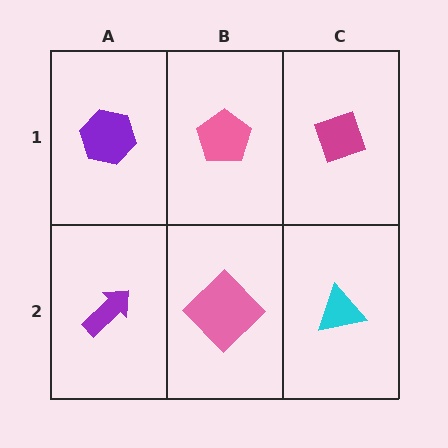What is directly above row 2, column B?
A pink pentagon.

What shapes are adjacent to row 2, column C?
A magenta diamond (row 1, column C), a pink diamond (row 2, column B).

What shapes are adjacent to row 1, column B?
A pink diamond (row 2, column B), a purple hexagon (row 1, column A), a magenta diamond (row 1, column C).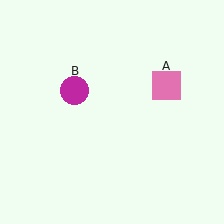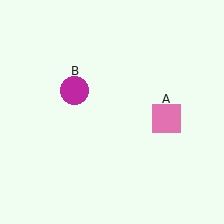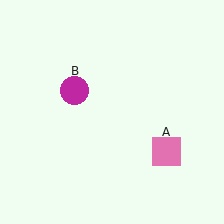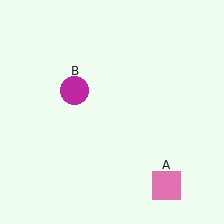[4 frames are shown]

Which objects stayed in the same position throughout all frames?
Magenta circle (object B) remained stationary.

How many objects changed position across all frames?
1 object changed position: pink square (object A).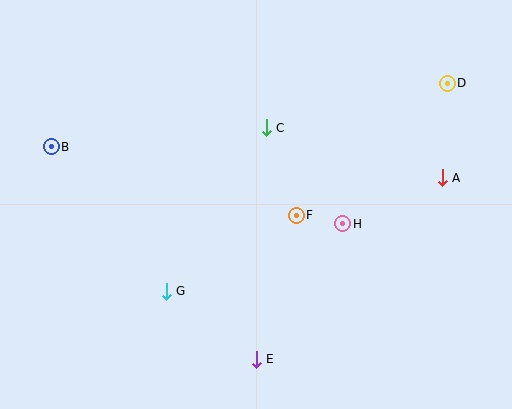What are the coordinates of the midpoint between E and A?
The midpoint between E and A is at (349, 268).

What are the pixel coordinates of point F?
Point F is at (296, 215).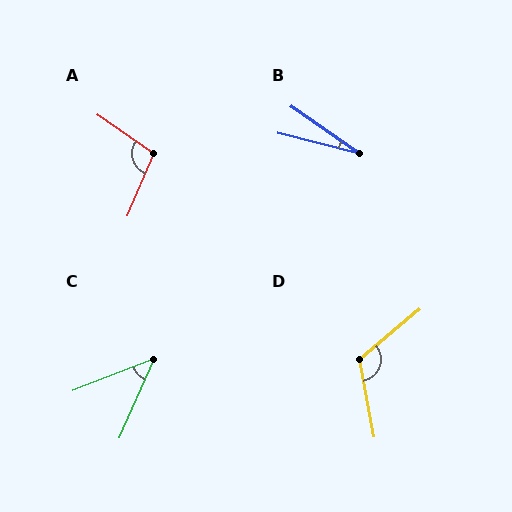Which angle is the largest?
D, at approximately 119 degrees.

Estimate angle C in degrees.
Approximately 45 degrees.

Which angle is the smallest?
B, at approximately 21 degrees.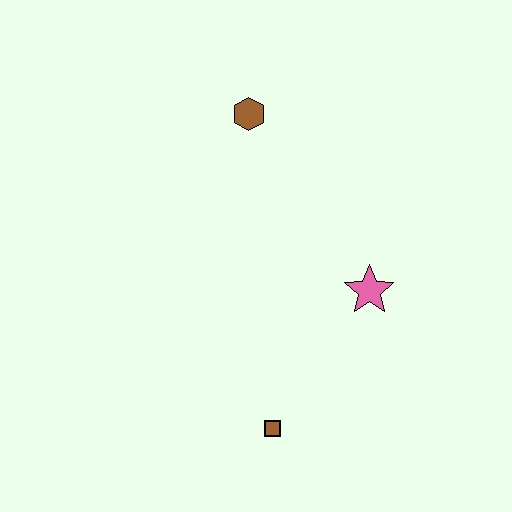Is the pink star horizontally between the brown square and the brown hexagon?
No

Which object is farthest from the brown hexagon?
The brown square is farthest from the brown hexagon.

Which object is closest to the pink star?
The brown square is closest to the pink star.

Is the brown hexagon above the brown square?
Yes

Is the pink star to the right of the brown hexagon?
Yes